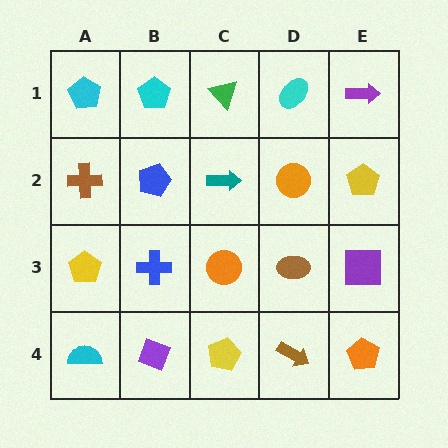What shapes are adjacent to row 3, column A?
A brown cross (row 2, column A), a cyan semicircle (row 4, column A), a blue cross (row 3, column B).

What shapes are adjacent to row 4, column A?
A yellow pentagon (row 3, column A), a purple diamond (row 4, column B).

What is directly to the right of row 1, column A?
A cyan pentagon.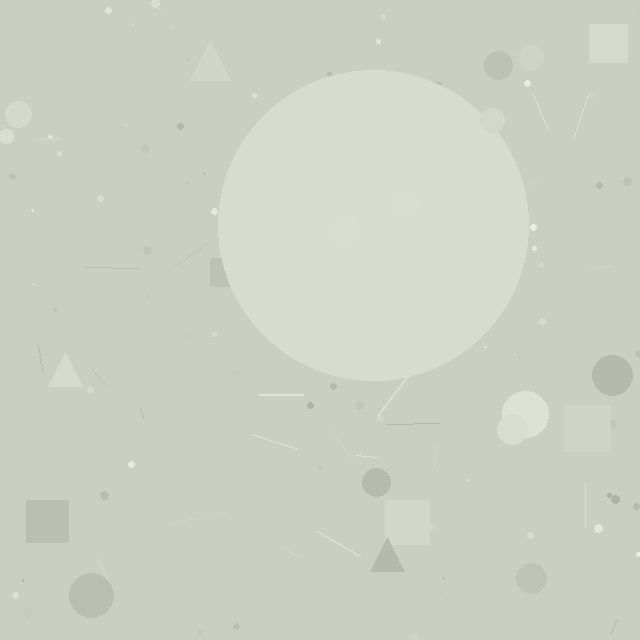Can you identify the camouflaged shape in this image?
The camouflaged shape is a circle.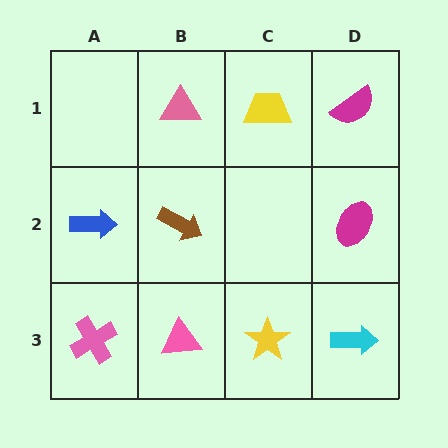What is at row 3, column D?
A cyan arrow.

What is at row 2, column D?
A magenta ellipse.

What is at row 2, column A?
A blue arrow.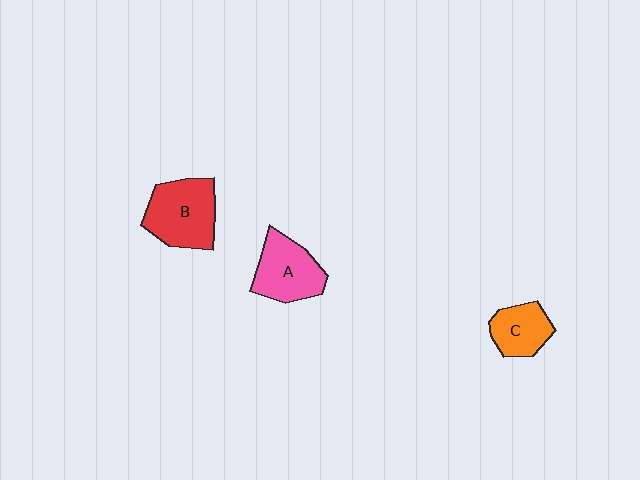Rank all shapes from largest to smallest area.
From largest to smallest: B (red), A (pink), C (orange).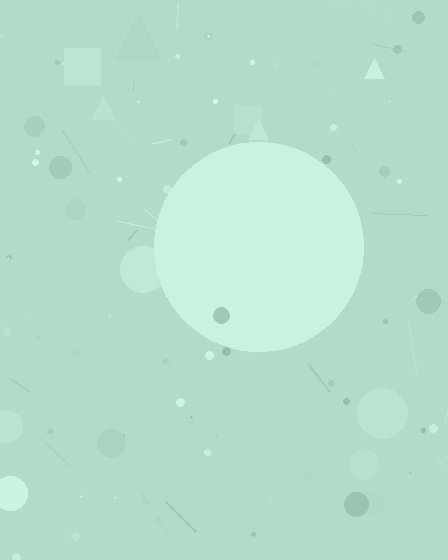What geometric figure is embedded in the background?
A circle is embedded in the background.